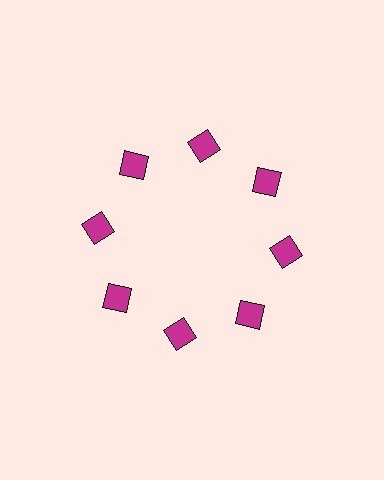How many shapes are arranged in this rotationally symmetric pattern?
There are 8 shapes, arranged in 8 groups of 1.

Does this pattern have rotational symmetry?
Yes, this pattern has 8-fold rotational symmetry. It looks the same after rotating 45 degrees around the center.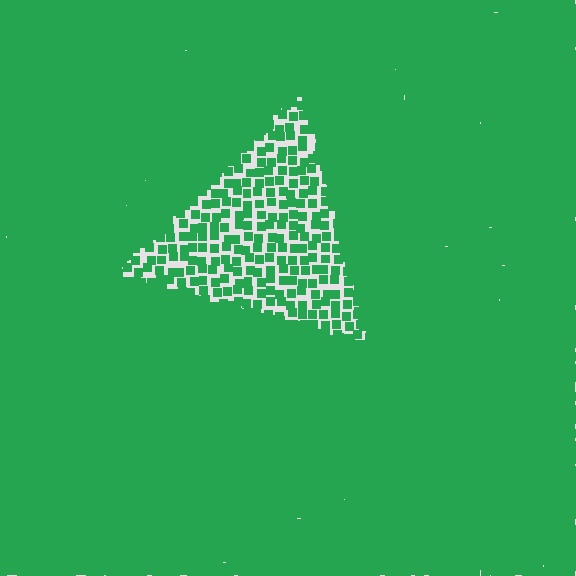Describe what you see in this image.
The image contains small green elements arranged at two different densities. A triangle-shaped region is visible where the elements are less densely packed than the surrounding area.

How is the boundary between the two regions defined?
The boundary is defined by a change in element density (approximately 3.0x ratio). All elements are the same color, size, and shape.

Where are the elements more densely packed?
The elements are more densely packed outside the triangle boundary.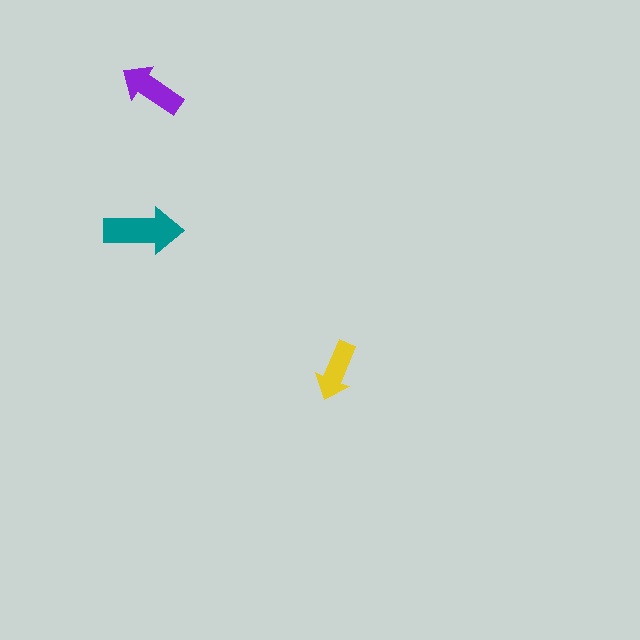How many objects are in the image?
There are 3 objects in the image.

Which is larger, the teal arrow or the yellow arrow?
The teal one.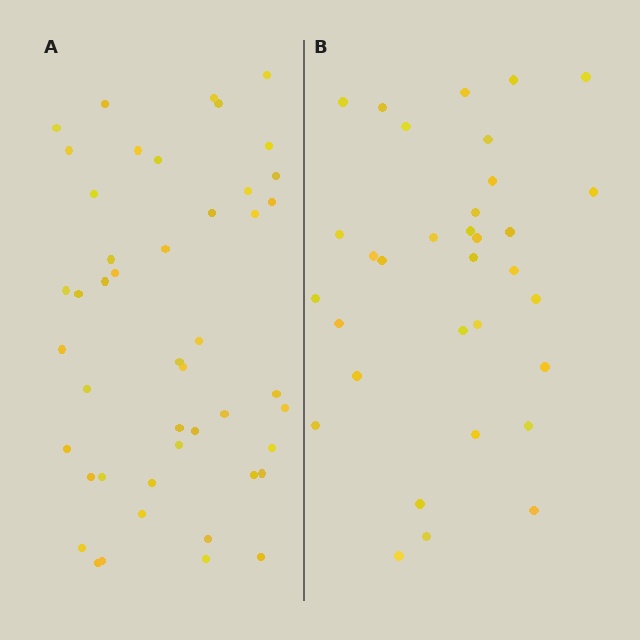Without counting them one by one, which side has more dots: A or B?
Region A (the left region) has more dots.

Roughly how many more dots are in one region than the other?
Region A has approximately 15 more dots than region B.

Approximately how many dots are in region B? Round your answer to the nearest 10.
About 30 dots. (The exact count is 33, which rounds to 30.)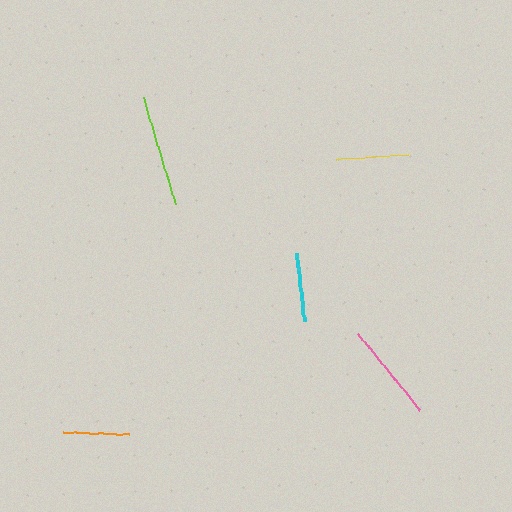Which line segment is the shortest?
The orange line is the shortest at approximately 66 pixels.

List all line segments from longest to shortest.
From longest to shortest: lime, pink, yellow, cyan, orange.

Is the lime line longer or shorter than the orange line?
The lime line is longer than the orange line.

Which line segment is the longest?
The lime line is the longest at approximately 112 pixels.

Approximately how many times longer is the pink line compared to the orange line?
The pink line is approximately 1.5 times the length of the orange line.